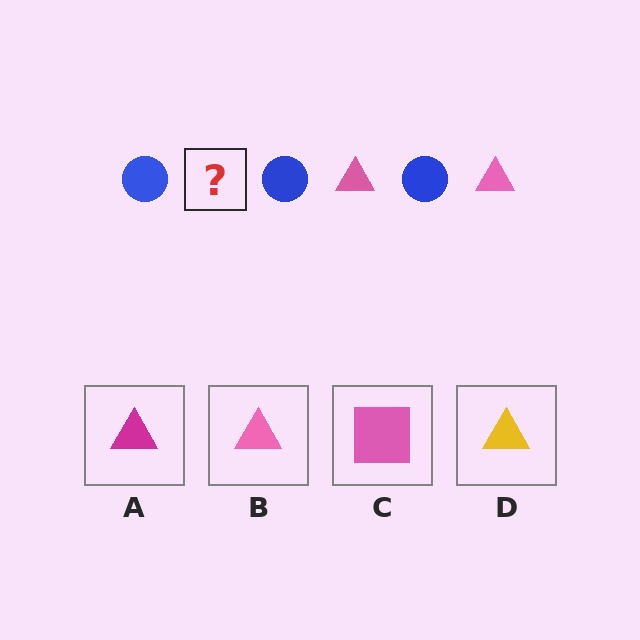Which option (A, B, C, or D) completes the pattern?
B.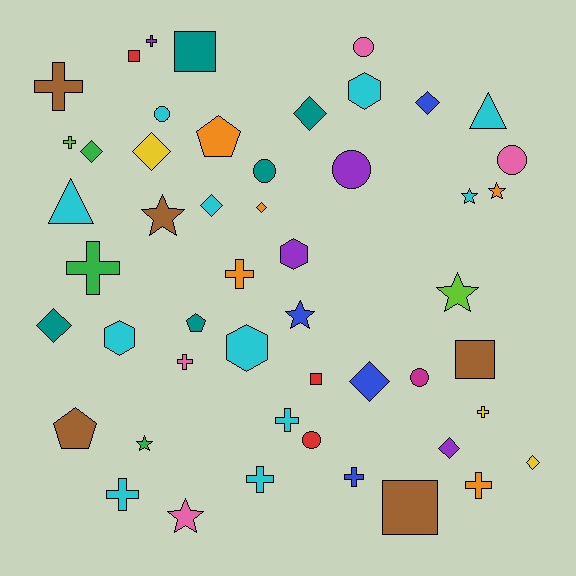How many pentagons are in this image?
There are 3 pentagons.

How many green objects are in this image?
There are 3 green objects.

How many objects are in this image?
There are 50 objects.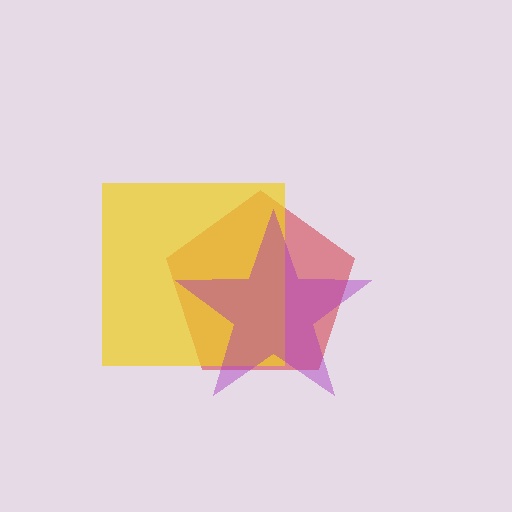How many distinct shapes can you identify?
There are 3 distinct shapes: a red pentagon, a yellow square, a purple star.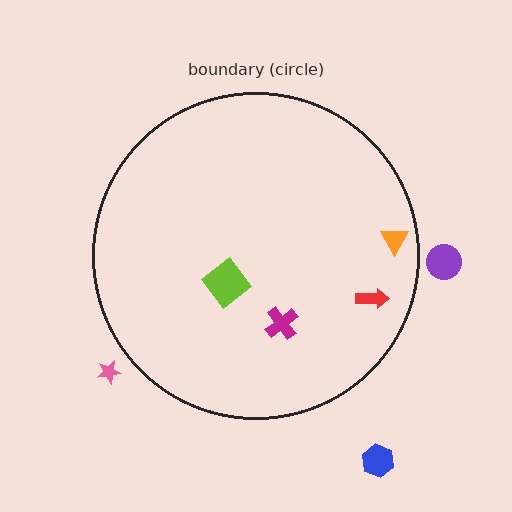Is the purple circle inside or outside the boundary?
Outside.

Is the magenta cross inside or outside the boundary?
Inside.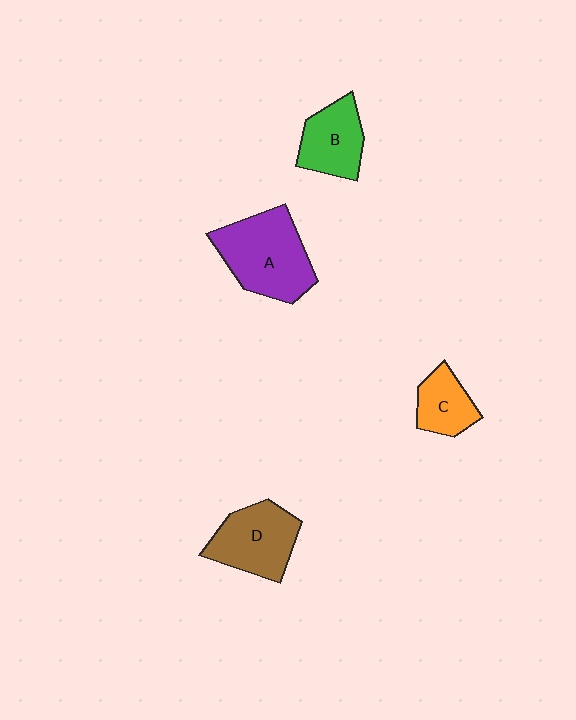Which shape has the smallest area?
Shape C (orange).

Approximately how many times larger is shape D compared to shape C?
Approximately 1.6 times.